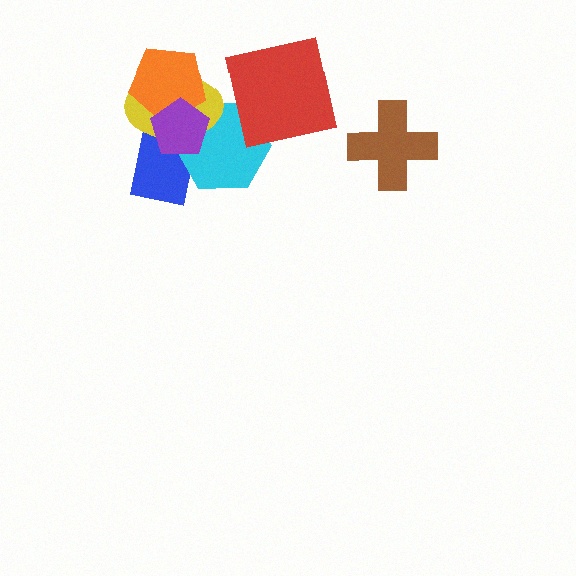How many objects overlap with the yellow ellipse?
4 objects overlap with the yellow ellipse.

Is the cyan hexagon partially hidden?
Yes, it is partially covered by another shape.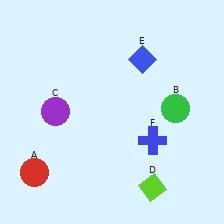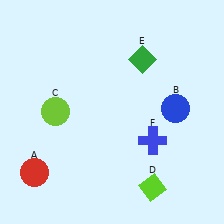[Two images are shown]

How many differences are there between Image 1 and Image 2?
There are 3 differences between the two images.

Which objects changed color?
B changed from green to blue. C changed from purple to lime. E changed from blue to green.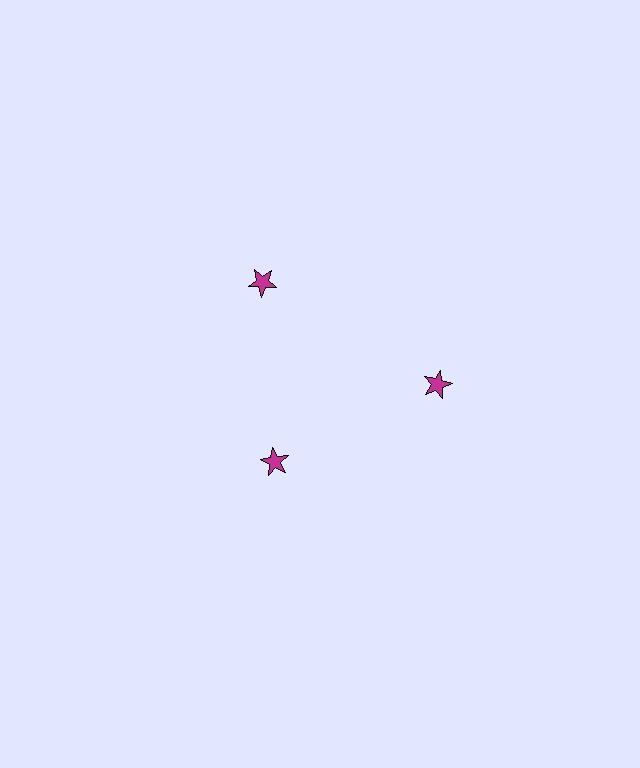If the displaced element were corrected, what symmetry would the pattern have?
It would have 3-fold rotational symmetry — the pattern would map onto itself every 120 degrees.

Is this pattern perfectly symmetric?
No. The 3 magenta stars are arranged in a ring, but one element near the 7 o'clock position is pulled inward toward the center, breaking the 3-fold rotational symmetry.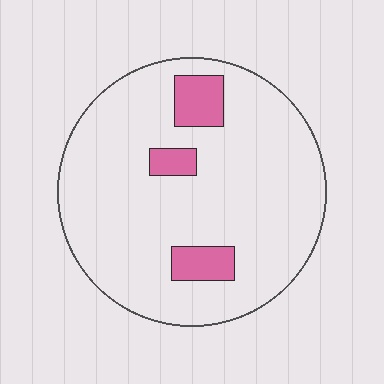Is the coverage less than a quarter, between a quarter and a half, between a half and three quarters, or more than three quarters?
Less than a quarter.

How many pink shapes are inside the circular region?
3.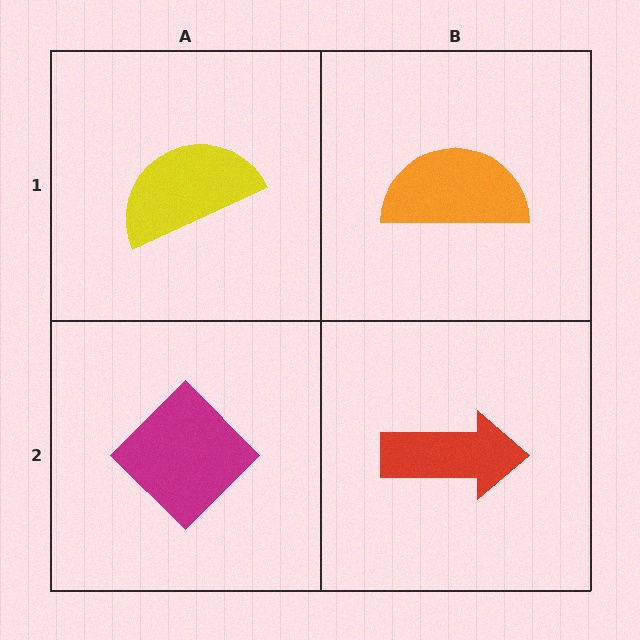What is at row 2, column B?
A red arrow.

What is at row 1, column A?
A yellow semicircle.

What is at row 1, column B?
An orange semicircle.